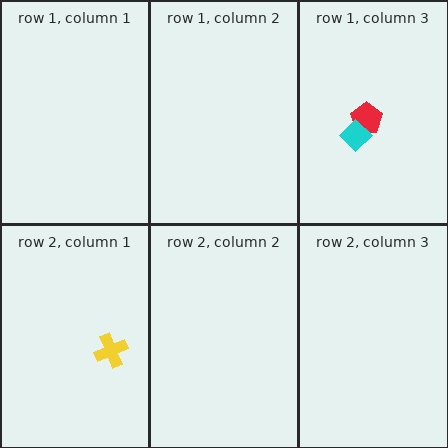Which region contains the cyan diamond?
The row 1, column 3 region.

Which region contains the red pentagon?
The row 1, column 3 region.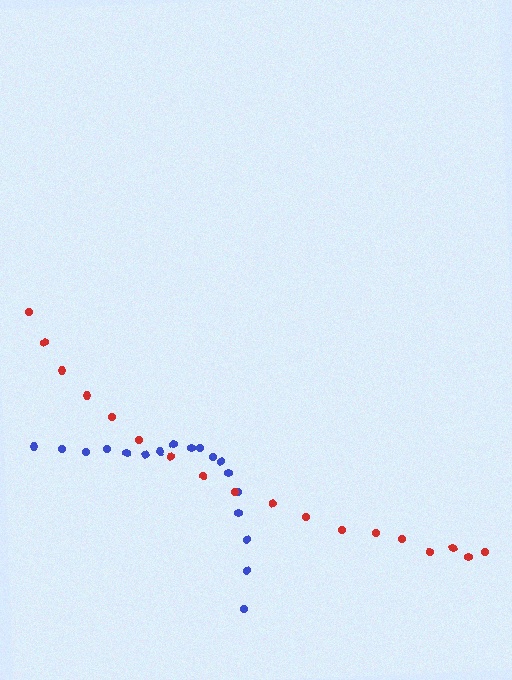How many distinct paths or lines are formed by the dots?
There are 2 distinct paths.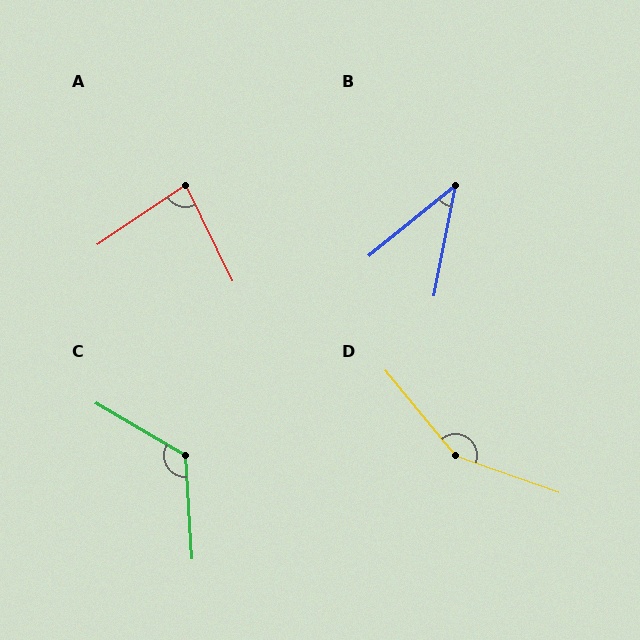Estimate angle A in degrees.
Approximately 82 degrees.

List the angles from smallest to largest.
B (40°), A (82°), C (124°), D (149°).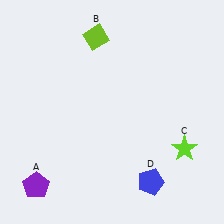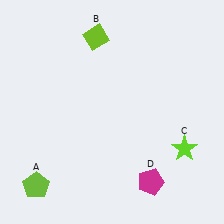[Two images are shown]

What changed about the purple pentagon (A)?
In Image 1, A is purple. In Image 2, it changed to lime.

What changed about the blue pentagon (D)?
In Image 1, D is blue. In Image 2, it changed to magenta.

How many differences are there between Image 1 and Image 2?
There are 2 differences between the two images.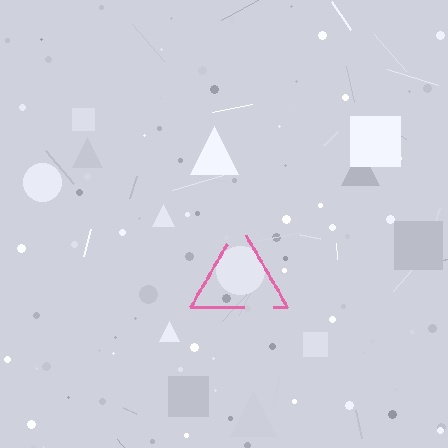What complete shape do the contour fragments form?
The contour fragments form a triangle.